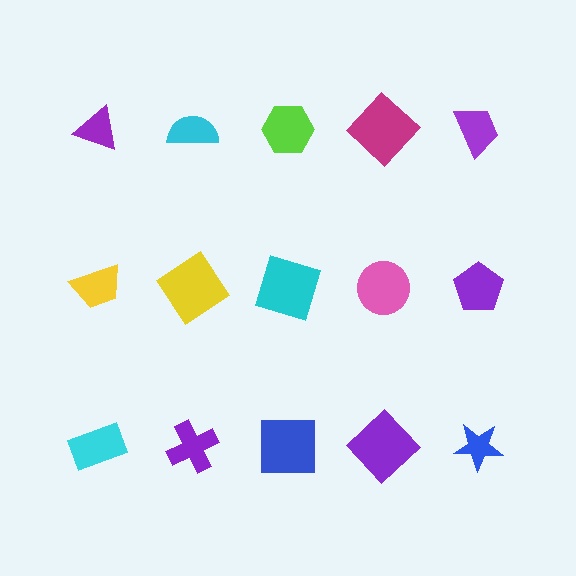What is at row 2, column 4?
A pink circle.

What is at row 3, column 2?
A purple cross.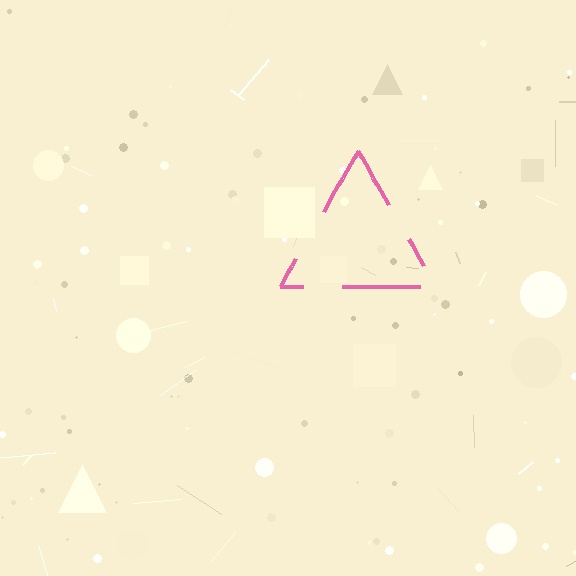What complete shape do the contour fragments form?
The contour fragments form a triangle.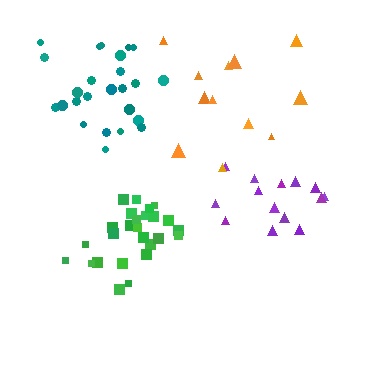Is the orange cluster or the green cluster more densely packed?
Green.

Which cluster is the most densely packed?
Green.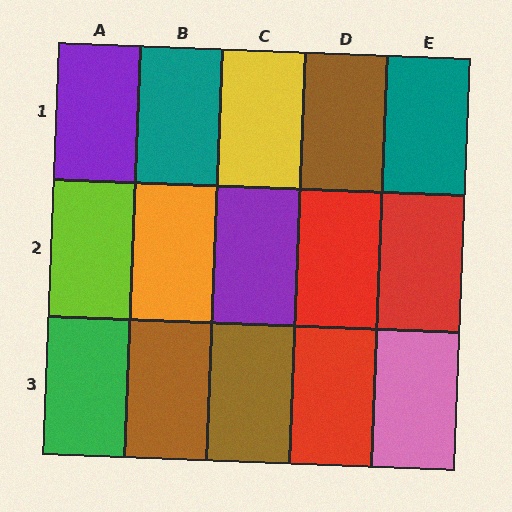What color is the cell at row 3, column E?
Pink.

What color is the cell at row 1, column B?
Teal.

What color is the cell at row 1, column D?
Brown.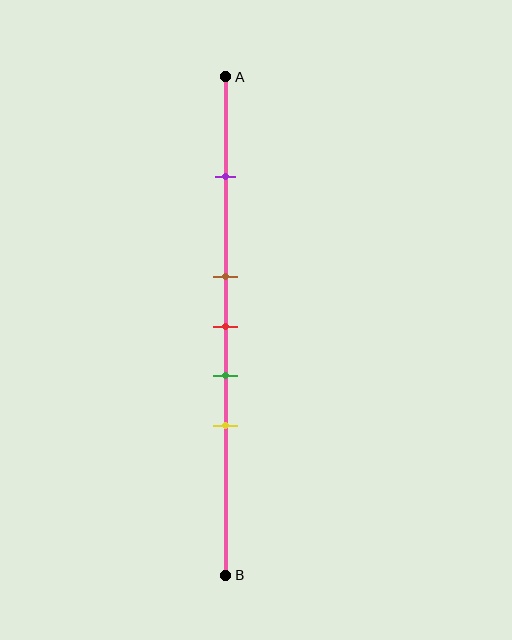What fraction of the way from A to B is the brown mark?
The brown mark is approximately 40% (0.4) of the way from A to B.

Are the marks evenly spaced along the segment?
No, the marks are not evenly spaced.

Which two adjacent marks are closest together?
The brown and red marks are the closest adjacent pair.